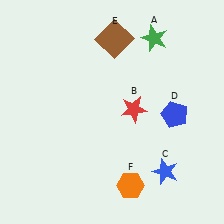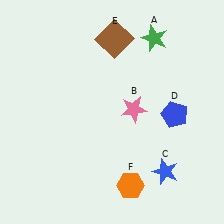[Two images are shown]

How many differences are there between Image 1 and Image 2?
There is 1 difference between the two images.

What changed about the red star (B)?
In Image 1, B is red. In Image 2, it changed to pink.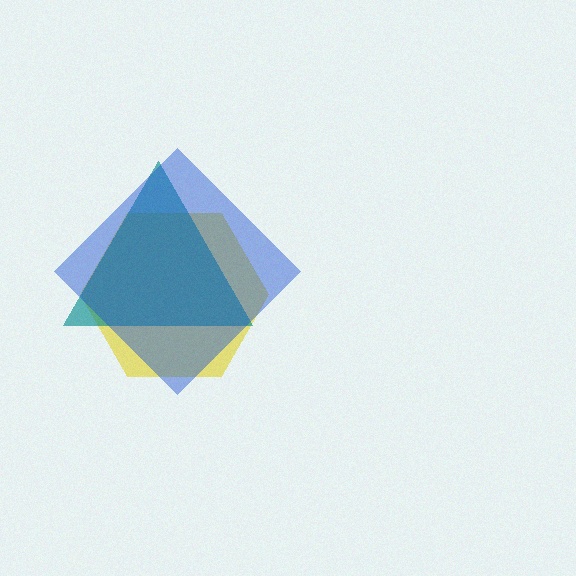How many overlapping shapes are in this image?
There are 3 overlapping shapes in the image.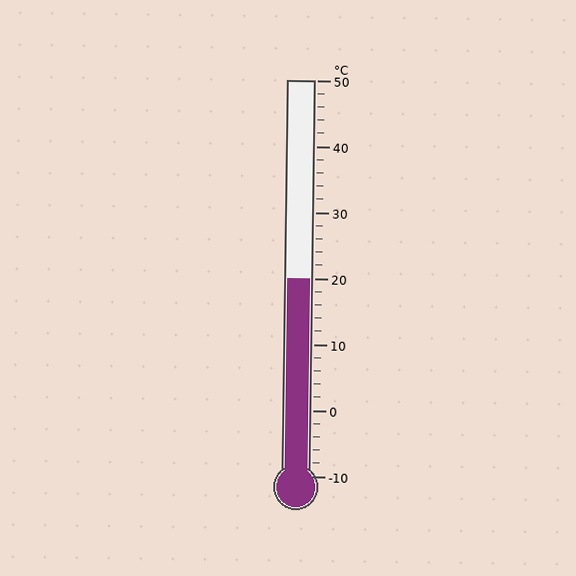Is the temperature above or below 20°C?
The temperature is at 20°C.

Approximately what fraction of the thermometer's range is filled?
The thermometer is filled to approximately 50% of its range.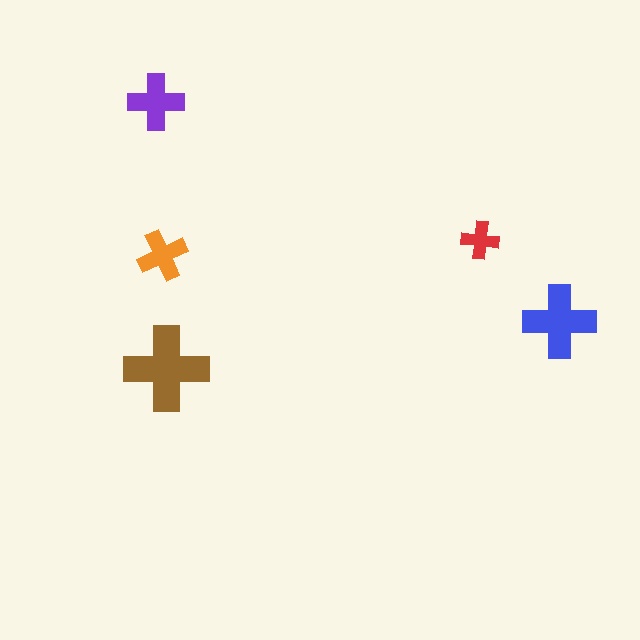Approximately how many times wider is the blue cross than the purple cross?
About 1.5 times wider.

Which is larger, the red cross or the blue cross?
The blue one.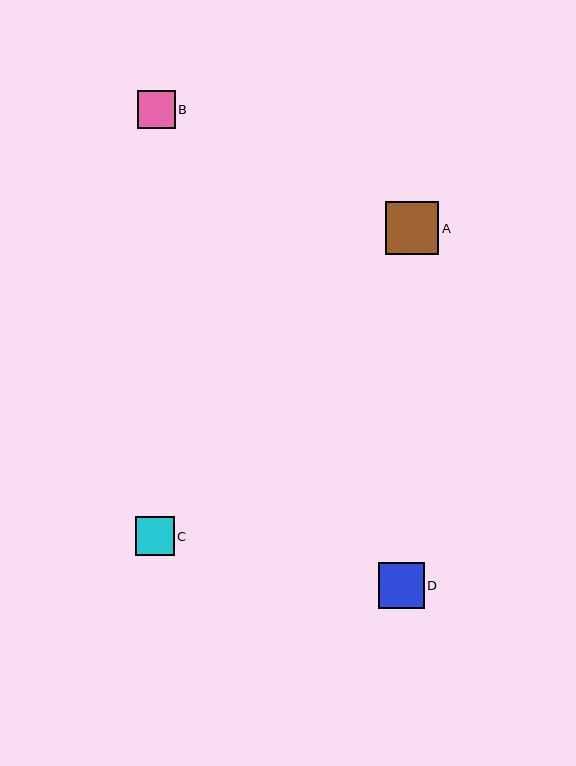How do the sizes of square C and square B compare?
Square C and square B are approximately the same size.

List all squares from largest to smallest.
From largest to smallest: A, D, C, B.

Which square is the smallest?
Square B is the smallest with a size of approximately 38 pixels.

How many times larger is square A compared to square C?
Square A is approximately 1.3 times the size of square C.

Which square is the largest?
Square A is the largest with a size of approximately 53 pixels.